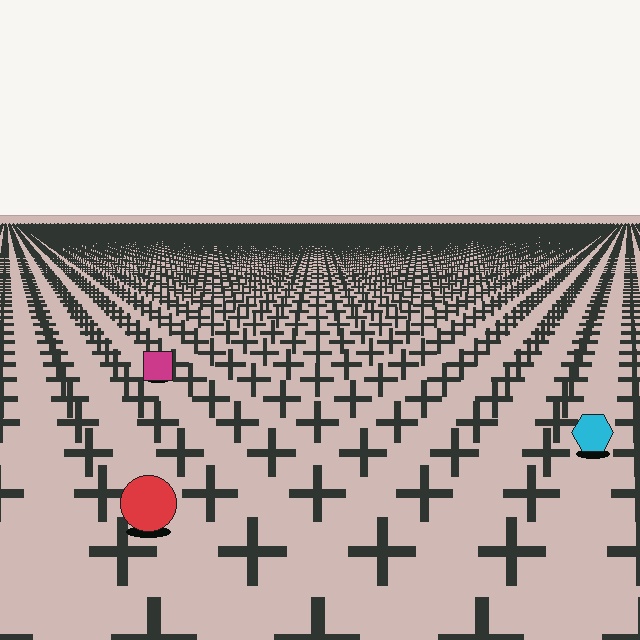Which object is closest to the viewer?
The red circle is closest. The texture marks near it are larger and more spread out.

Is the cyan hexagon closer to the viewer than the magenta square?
Yes. The cyan hexagon is closer — you can tell from the texture gradient: the ground texture is coarser near it.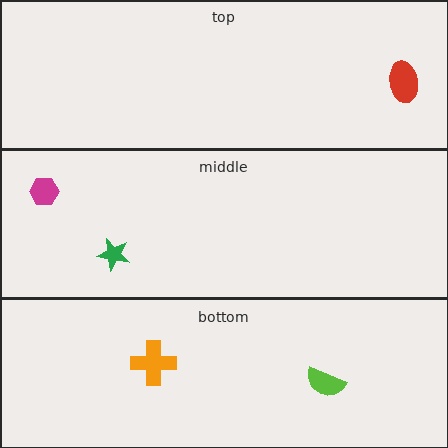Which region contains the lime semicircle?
The bottom region.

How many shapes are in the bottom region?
2.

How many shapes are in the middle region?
2.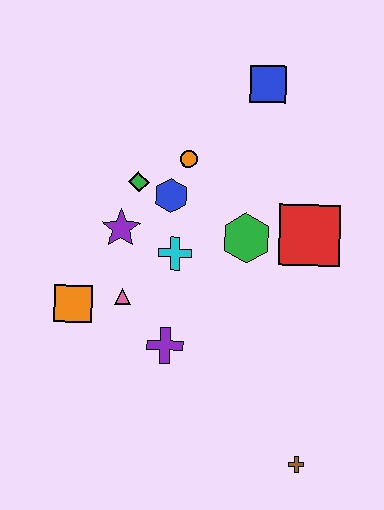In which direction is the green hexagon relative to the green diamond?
The green hexagon is to the right of the green diamond.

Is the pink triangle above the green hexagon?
No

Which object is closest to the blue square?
The orange circle is closest to the blue square.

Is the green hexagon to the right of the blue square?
No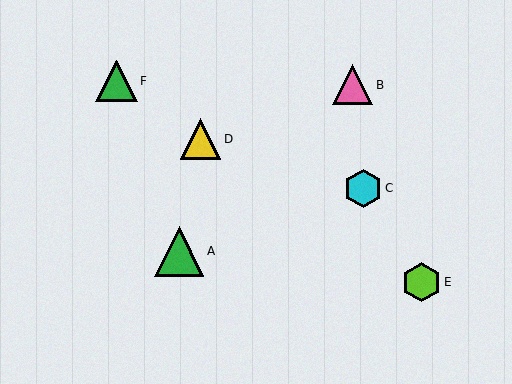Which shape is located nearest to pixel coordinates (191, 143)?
The yellow triangle (labeled D) at (201, 139) is nearest to that location.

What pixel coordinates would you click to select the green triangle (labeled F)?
Click at (116, 81) to select the green triangle F.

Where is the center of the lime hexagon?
The center of the lime hexagon is at (422, 282).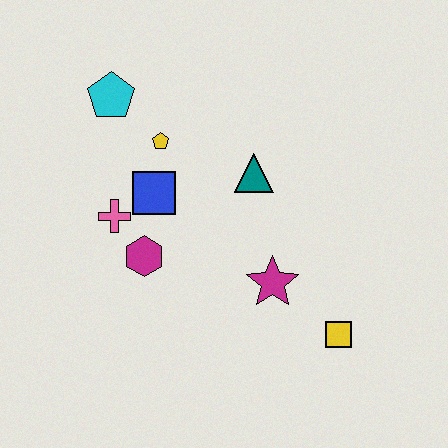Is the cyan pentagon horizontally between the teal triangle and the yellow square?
No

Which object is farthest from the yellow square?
The cyan pentagon is farthest from the yellow square.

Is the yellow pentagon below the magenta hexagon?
No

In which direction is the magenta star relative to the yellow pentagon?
The magenta star is below the yellow pentagon.